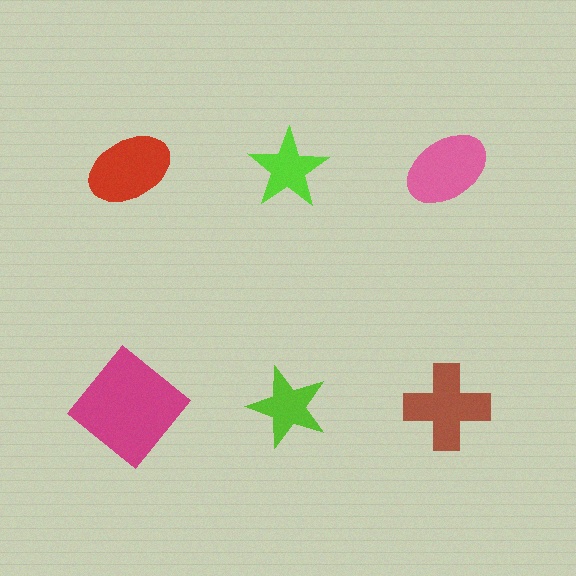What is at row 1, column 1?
A red ellipse.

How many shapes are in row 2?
3 shapes.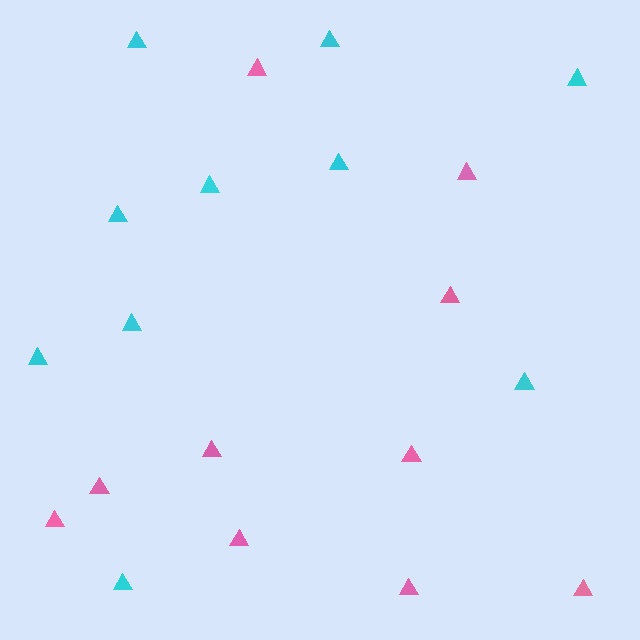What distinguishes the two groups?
There are 2 groups: one group of pink triangles (10) and one group of cyan triangles (10).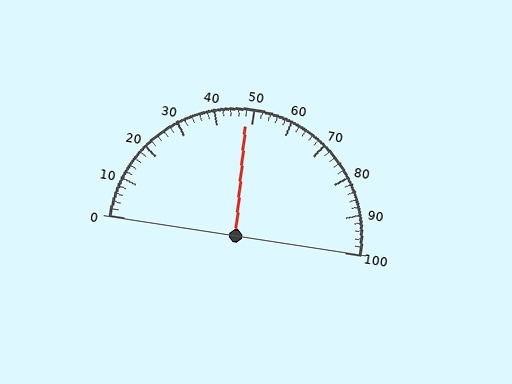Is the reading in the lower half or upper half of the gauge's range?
The reading is in the lower half of the range (0 to 100).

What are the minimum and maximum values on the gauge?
The gauge ranges from 0 to 100.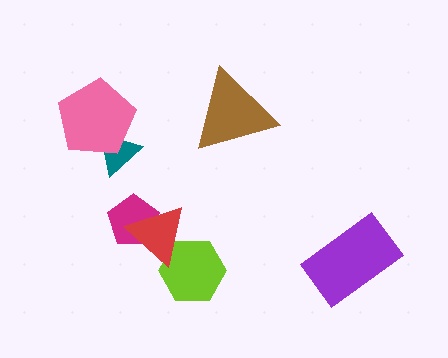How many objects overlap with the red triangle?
2 objects overlap with the red triangle.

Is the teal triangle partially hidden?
Yes, it is partially covered by another shape.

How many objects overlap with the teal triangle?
1 object overlaps with the teal triangle.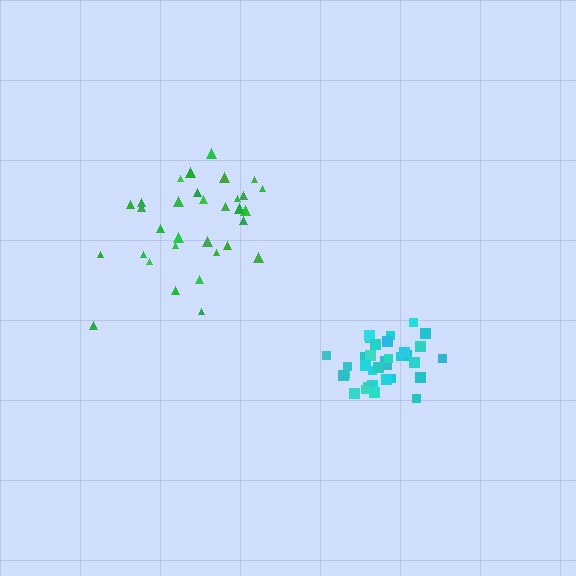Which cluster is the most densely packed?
Cyan.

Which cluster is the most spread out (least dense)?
Green.